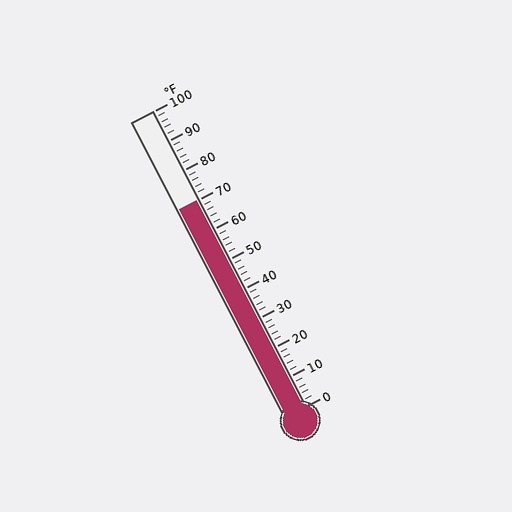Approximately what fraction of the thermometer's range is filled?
The thermometer is filled to approximately 70% of its range.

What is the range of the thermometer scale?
The thermometer scale ranges from 0°F to 100°F.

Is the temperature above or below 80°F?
The temperature is below 80°F.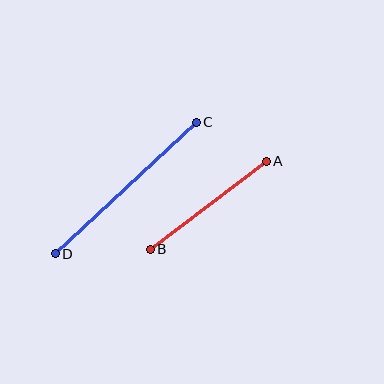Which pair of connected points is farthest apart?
Points C and D are farthest apart.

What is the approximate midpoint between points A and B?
The midpoint is at approximately (208, 205) pixels.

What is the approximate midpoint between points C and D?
The midpoint is at approximately (126, 188) pixels.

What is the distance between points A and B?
The distance is approximately 146 pixels.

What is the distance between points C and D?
The distance is approximately 193 pixels.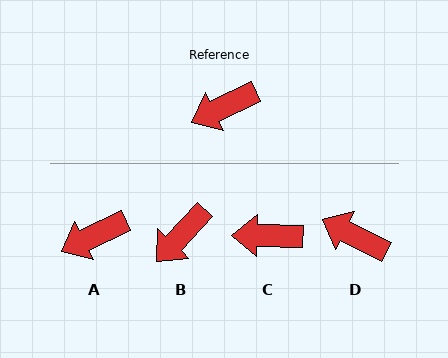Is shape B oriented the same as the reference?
No, it is off by about 22 degrees.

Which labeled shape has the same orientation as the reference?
A.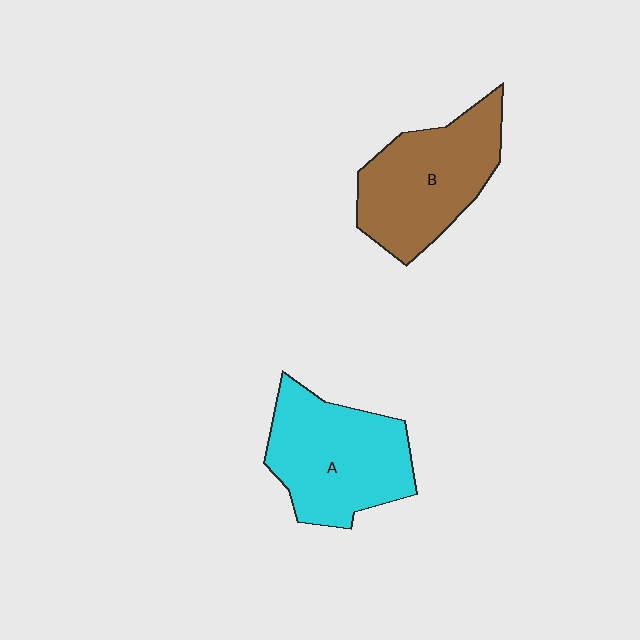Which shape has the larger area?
Shape A (cyan).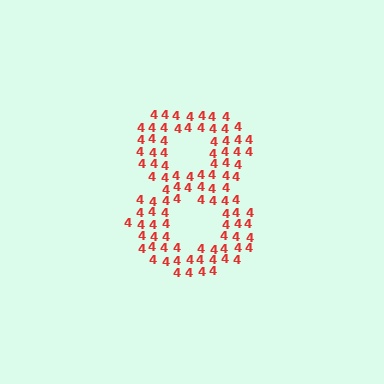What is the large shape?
The large shape is the digit 8.